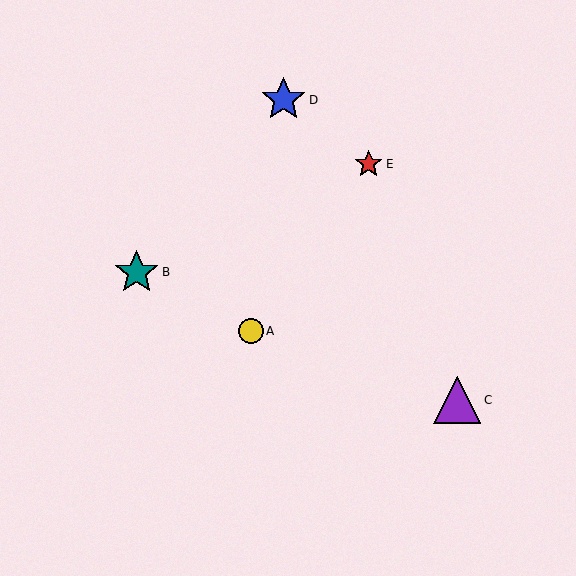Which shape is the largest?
The purple triangle (labeled C) is the largest.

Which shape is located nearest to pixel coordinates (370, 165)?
The red star (labeled E) at (369, 164) is nearest to that location.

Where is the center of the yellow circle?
The center of the yellow circle is at (251, 331).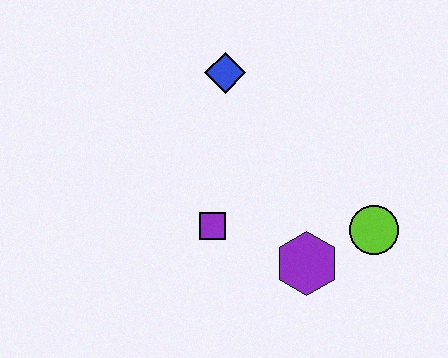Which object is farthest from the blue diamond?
The lime circle is farthest from the blue diamond.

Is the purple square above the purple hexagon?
Yes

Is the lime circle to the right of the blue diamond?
Yes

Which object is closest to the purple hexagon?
The lime circle is closest to the purple hexagon.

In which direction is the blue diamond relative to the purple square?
The blue diamond is above the purple square.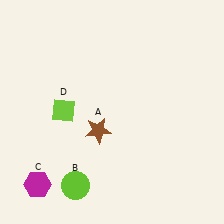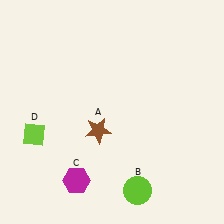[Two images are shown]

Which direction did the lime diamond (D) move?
The lime diamond (D) moved left.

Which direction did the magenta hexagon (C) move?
The magenta hexagon (C) moved right.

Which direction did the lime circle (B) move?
The lime circle (B) moved right.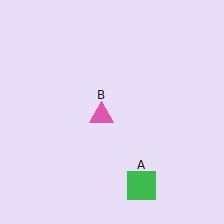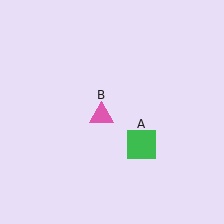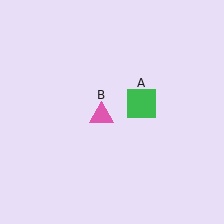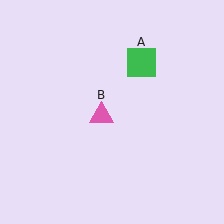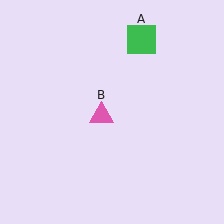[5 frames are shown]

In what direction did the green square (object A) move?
The green square (object A) moved up.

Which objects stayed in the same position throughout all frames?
Pink triangle (object B) remained stationary.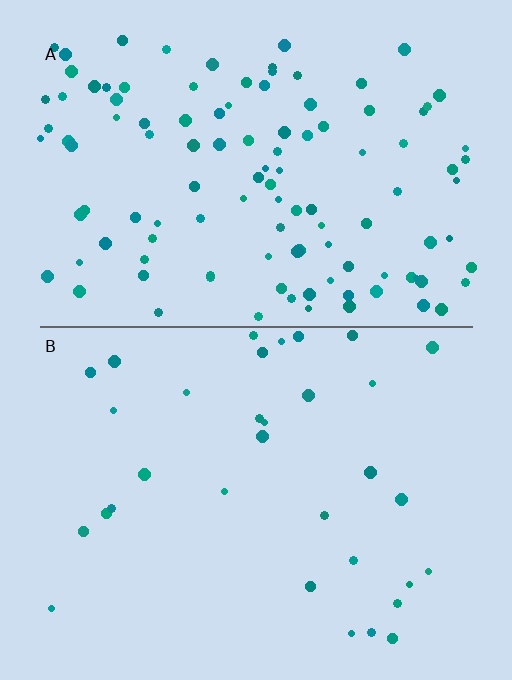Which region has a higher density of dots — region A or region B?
A (the top).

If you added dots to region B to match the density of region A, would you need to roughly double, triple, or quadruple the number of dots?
Approximately triple.